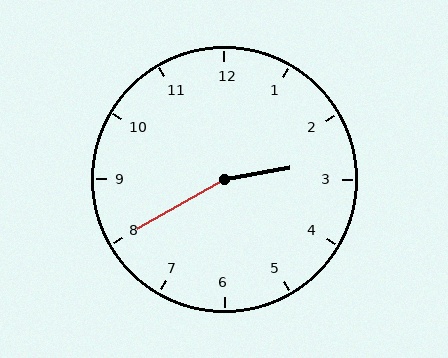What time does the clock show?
2:40.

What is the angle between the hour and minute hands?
Approximately 160 degrees.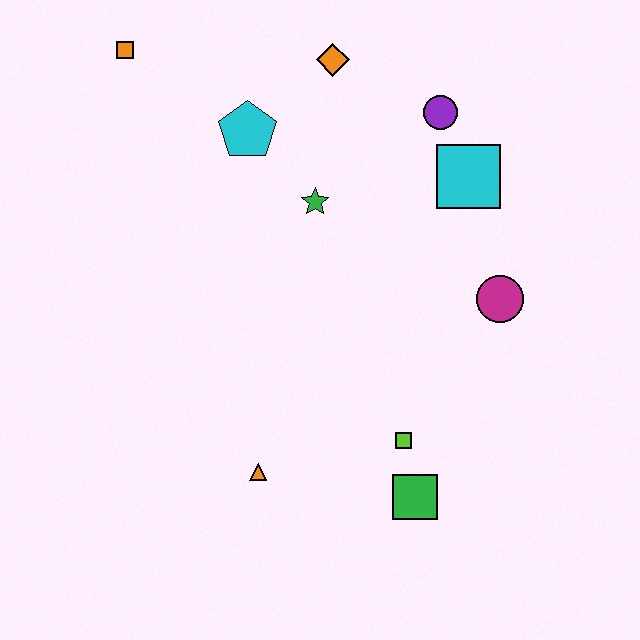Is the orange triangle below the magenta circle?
Yes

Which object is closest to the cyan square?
The purple circle is closest to the cyan square.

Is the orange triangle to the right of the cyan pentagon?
Yes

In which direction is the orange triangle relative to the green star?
The orange triangle is below the green star.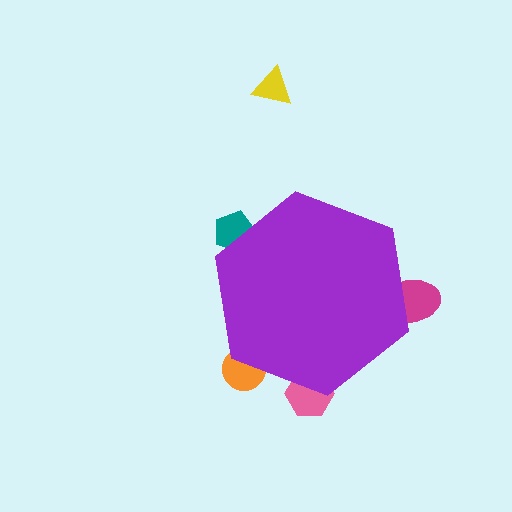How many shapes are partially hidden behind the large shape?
4 shapes are partially hidden.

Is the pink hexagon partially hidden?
Yes, the pink hexagon is partially hidden behind the purple hexagon.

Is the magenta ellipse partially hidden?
Yes, the magenta ellipse is partially hidden behind the purple hexagon.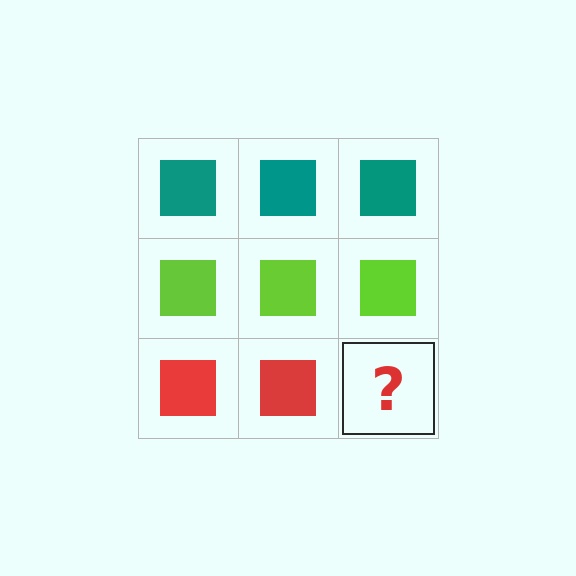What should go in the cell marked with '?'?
The missing cell should contain a red square.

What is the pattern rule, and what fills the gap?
The rule is that each row has a consistent color. The gap should be filled with a red square.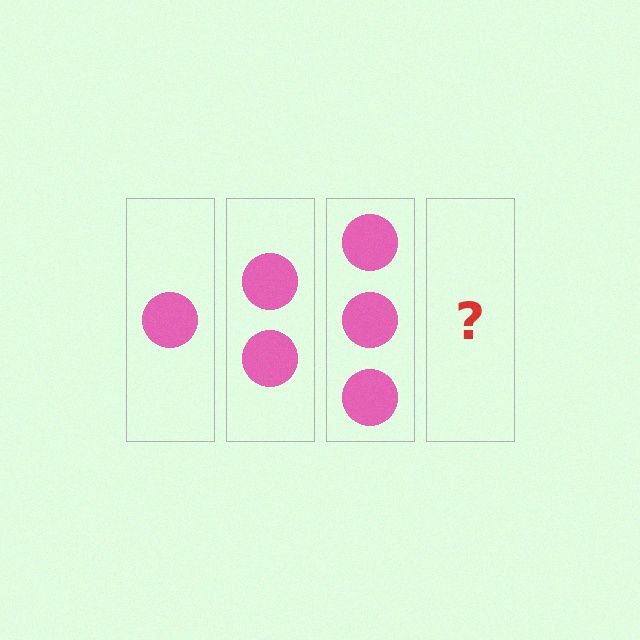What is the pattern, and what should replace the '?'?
The pattern is that each step adds one more circle. The '?' should be 4 circles.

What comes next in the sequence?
The next element should be 4 circles.